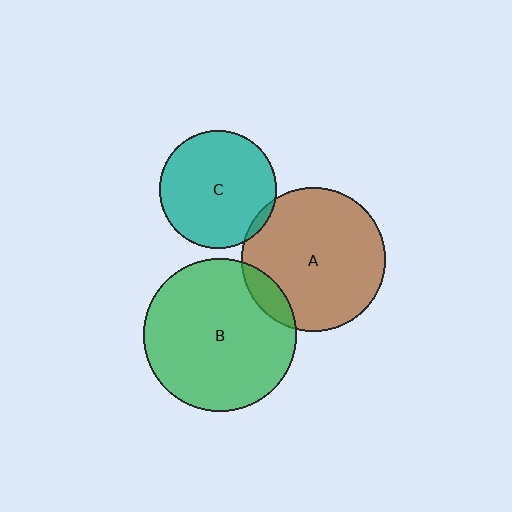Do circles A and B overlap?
Yes.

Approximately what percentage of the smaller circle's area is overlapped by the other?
Approximately 10%.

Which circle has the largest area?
Circle B (green).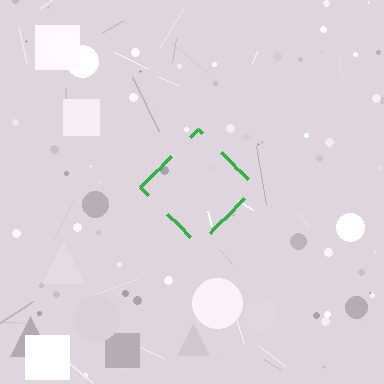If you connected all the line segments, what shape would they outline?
They would outline a diamond.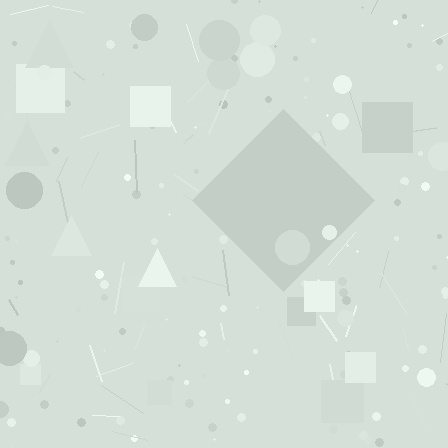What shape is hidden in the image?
A diamond is hidden in the image.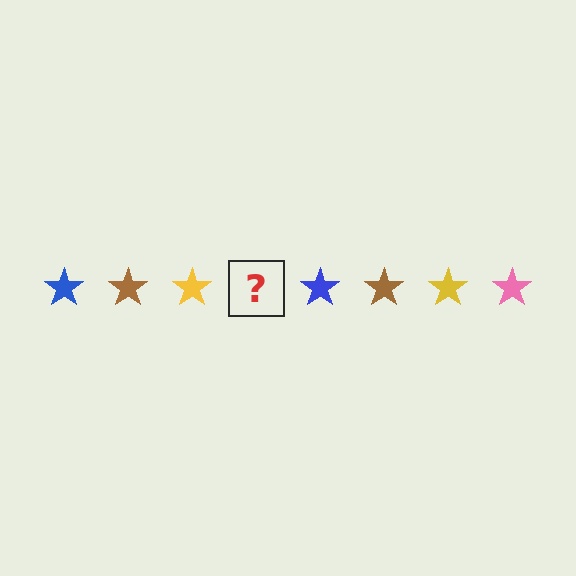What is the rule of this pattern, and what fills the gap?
The rule is that the pattern cycles through blue, brown, yellow, pink stars. The gap should be filled with a pink star.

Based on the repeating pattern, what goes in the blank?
The blank should be a pink star.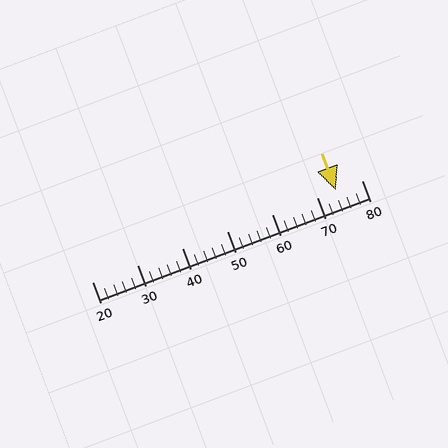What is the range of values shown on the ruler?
The ruler shows values from 20 to 80.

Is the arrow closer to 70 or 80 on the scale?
The arrow is closer to 70.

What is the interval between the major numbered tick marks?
The major tick marks are spaced 10 units apart.